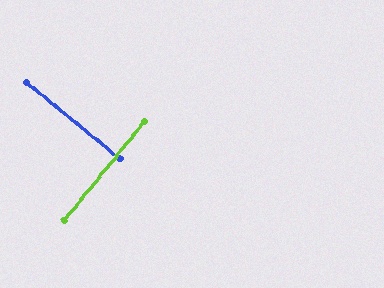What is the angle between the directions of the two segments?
Approximately 90 degrees.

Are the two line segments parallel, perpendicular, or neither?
Perpendicular — they meet at approximately 90°.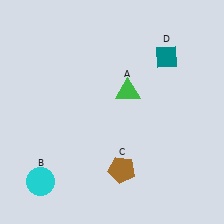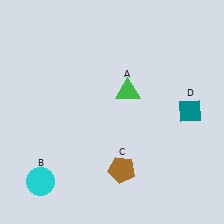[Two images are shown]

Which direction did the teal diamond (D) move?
The teal diamond (D) moved down.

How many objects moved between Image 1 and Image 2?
1 object moved between the two images.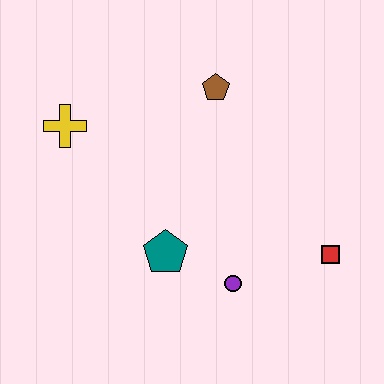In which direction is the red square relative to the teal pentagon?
The red square is to the right of the teal pentagon.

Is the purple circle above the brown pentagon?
No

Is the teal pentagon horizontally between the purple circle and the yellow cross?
Yes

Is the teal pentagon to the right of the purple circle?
No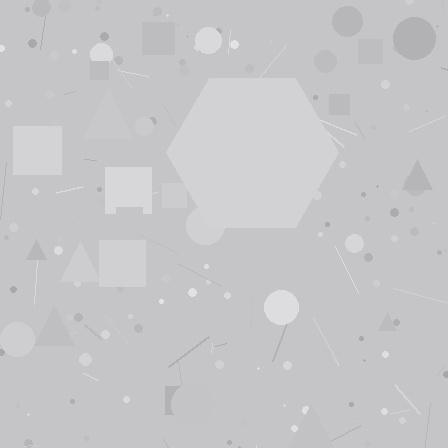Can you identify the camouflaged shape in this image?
The camouflaged shape is a hexagon.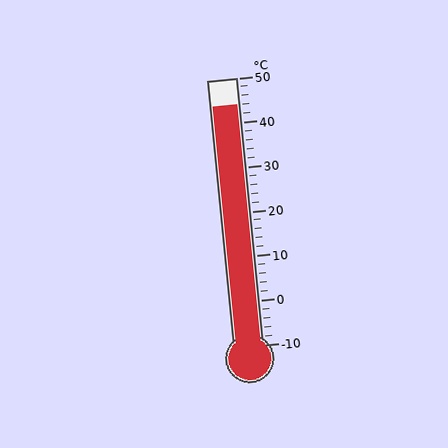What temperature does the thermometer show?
The thermometer shows approximately 44°C.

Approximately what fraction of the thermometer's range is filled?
The thermometer is filled to approximately 90% of its range.